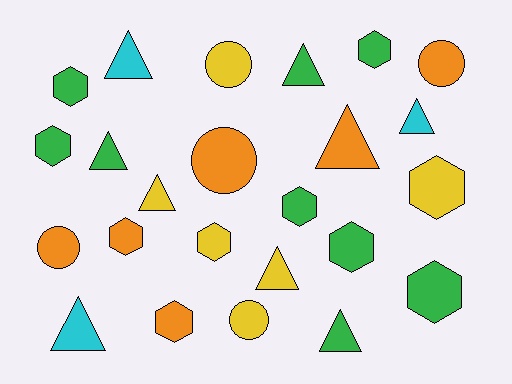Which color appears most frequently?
Green, with 9 objects.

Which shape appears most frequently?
Hexagon, with 10 objects.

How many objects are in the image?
There are 24 objects.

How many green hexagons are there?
There are 6 green hexagons.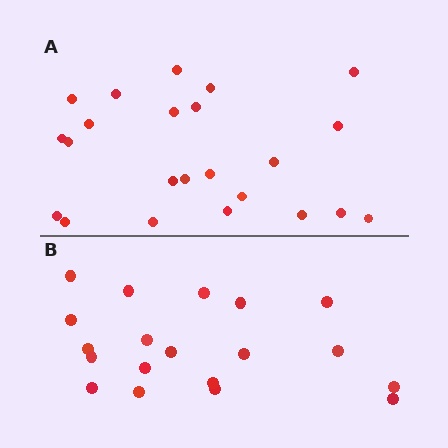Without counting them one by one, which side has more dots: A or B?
Region A (the top region) has more dots.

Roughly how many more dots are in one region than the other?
Region A has about 4 more dots than region B.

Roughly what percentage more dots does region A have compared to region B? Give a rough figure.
About 20% more.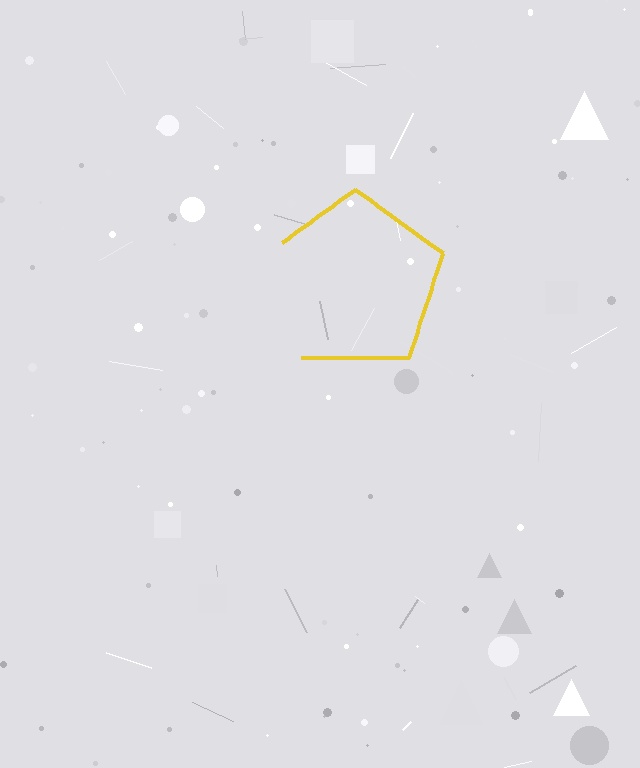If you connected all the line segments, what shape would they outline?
They would outline a pentagon.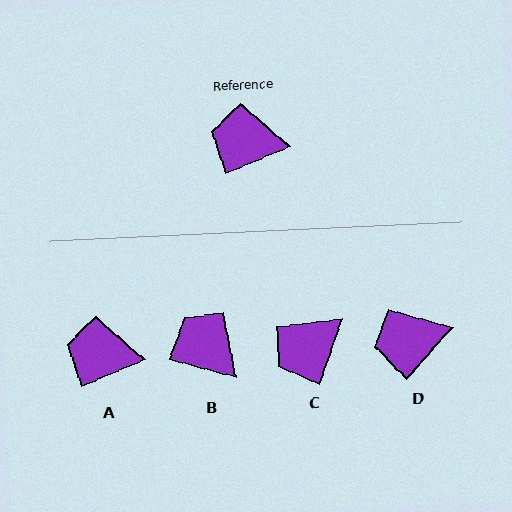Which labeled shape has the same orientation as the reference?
A.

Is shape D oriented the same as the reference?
No, it is off by about 26 degrees.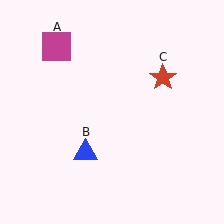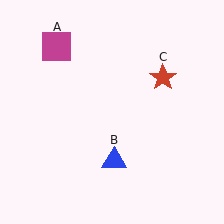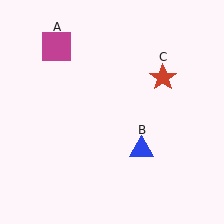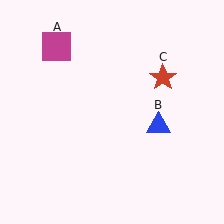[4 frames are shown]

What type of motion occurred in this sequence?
The blue triangle (object B) rotated counterclockwise around the center of the scene.